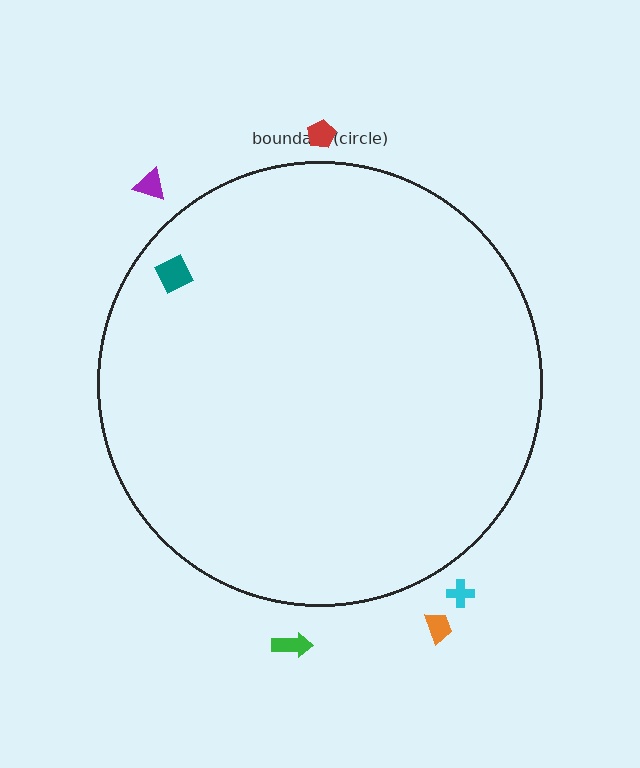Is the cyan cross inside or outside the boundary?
Outside.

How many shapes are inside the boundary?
1 inside, 5 outside.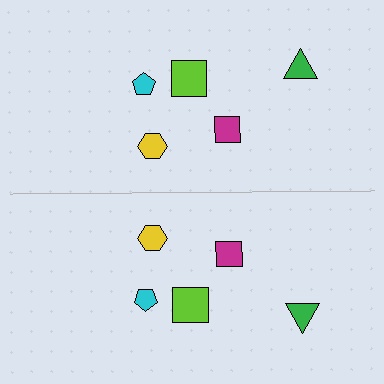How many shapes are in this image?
There are 10 shapes in this image.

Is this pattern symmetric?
Yes, this pattern has bilateral (reflection) symmetry.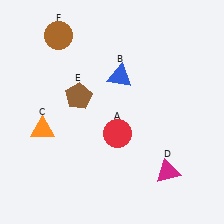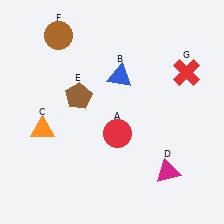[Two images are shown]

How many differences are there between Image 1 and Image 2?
There is 1 difference between the two images.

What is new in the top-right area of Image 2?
A red cross (G) was added in the top-right area of Image 2.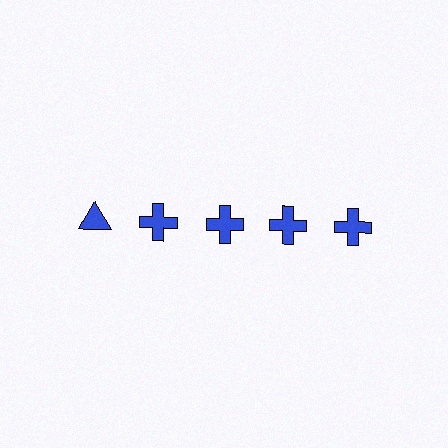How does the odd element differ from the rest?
It has a different shape: triangle instead of cross.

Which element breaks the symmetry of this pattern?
The blue triangle in the top row, leftmost column breaks the symmetry. All other shapes are blue crosses.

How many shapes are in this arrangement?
There are 5 shapes arranged in a grid pattern.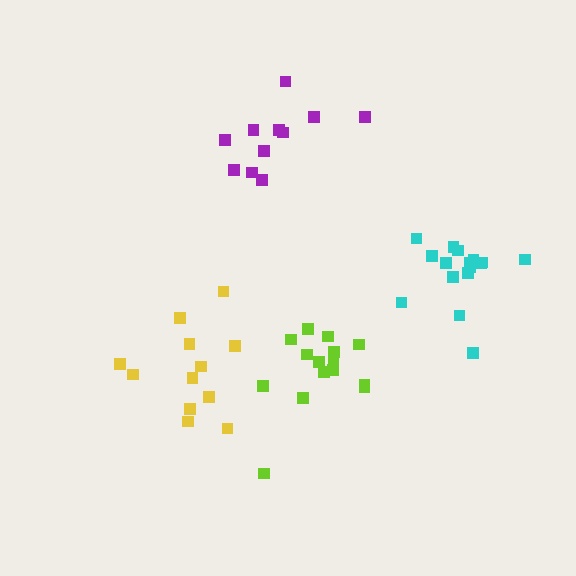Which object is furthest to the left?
The yellow cluster is leftmost.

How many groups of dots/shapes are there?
There are 4 groups.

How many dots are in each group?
Group 1: 11 dots, Group 2: 15 dots, Group 3: 12 dots, Group 4: 16 dots (54 total).